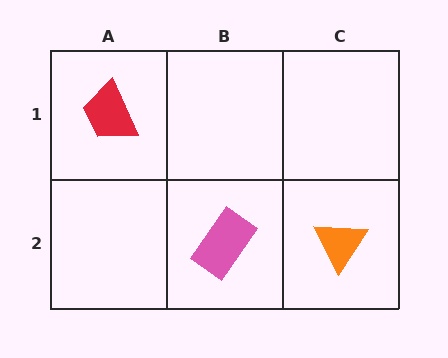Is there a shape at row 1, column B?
No, that cell is empty.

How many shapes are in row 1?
1 shape.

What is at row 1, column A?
A red trapezoid.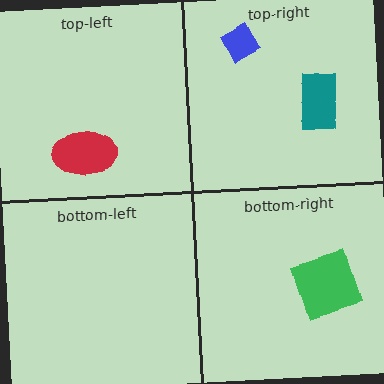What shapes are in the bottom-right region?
The brown arrow, the green square.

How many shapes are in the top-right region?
2.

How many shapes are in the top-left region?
1.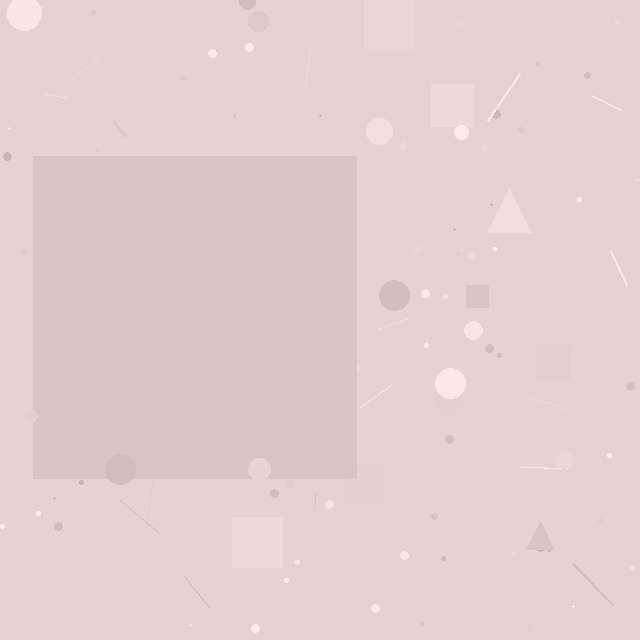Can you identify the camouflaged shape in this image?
The camouflaged shape is a square.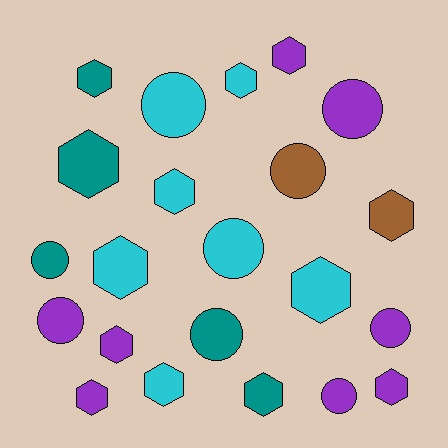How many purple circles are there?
There are 4 purple circles.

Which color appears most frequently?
Purple, with 8 objects.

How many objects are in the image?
There are 22 objects.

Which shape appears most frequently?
Hexagon, with 13 objects.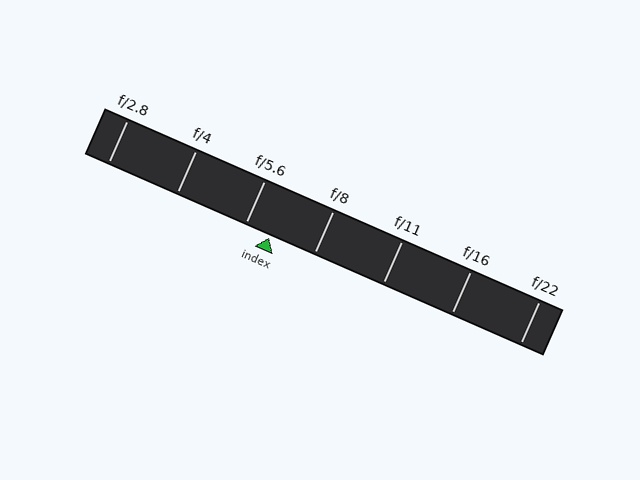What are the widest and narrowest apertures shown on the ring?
The widest aperture shown is f/2.8 and the narrowest is f/22.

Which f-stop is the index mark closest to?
The index mark is closest to f/5.6.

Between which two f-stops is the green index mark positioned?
The index mark is between f/5.6 and f/8.